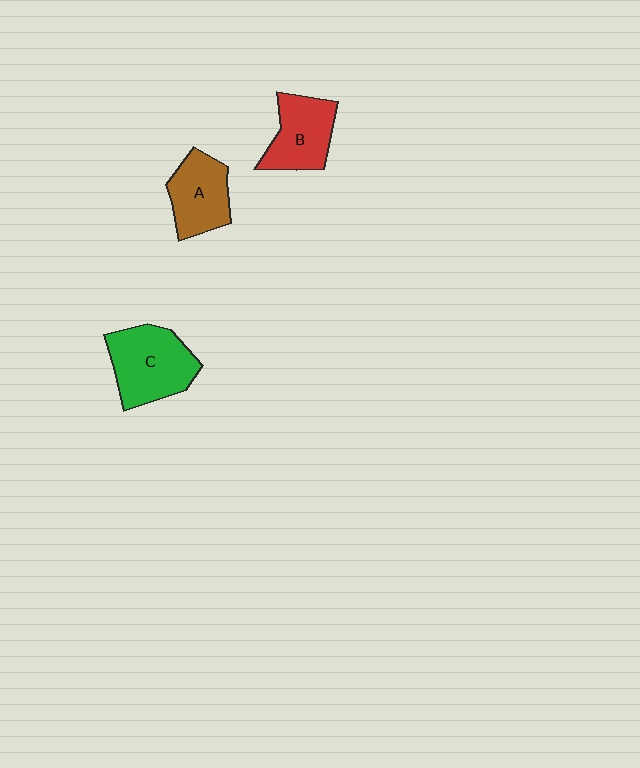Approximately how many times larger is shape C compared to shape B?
Approximately 1.3 times.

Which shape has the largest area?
Shape C (green).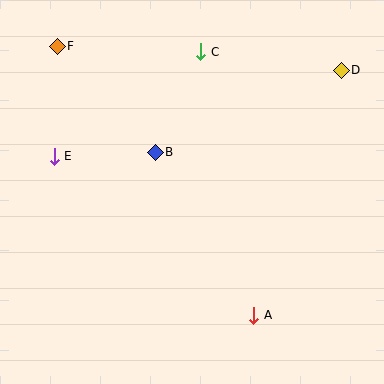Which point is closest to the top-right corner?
Point D is closest to the top-right corner.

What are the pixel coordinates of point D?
Point D is at (341, 70).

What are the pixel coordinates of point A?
Point A is at (254, 315).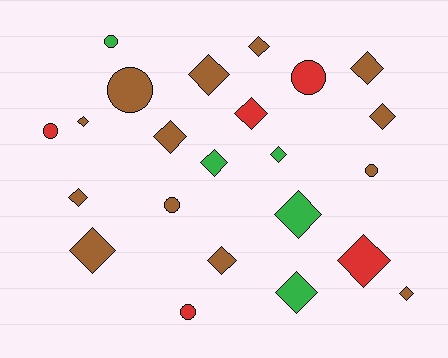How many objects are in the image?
There are 23 objects.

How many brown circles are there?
There are 3 brown circles.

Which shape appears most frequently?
Diamond, with 16 objects.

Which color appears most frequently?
Brown, with 13 objects.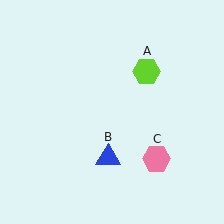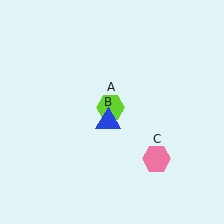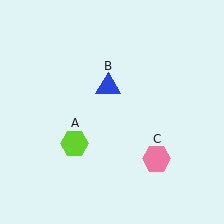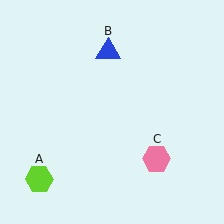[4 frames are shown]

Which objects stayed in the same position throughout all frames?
Pink hexagon (object C) remained stationary.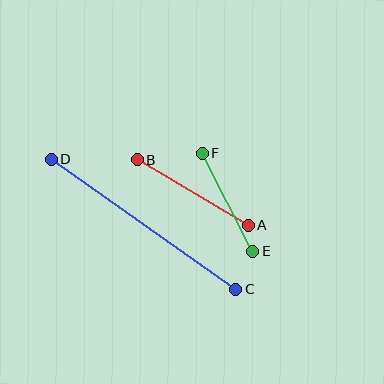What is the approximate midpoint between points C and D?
The midpoint is at approximately (143, 224) pixels.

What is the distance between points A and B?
The distance is approximately 129 pixels.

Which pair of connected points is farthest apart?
Points C and D are farthest apart.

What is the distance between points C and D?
The distance is approximately 226 pixels.